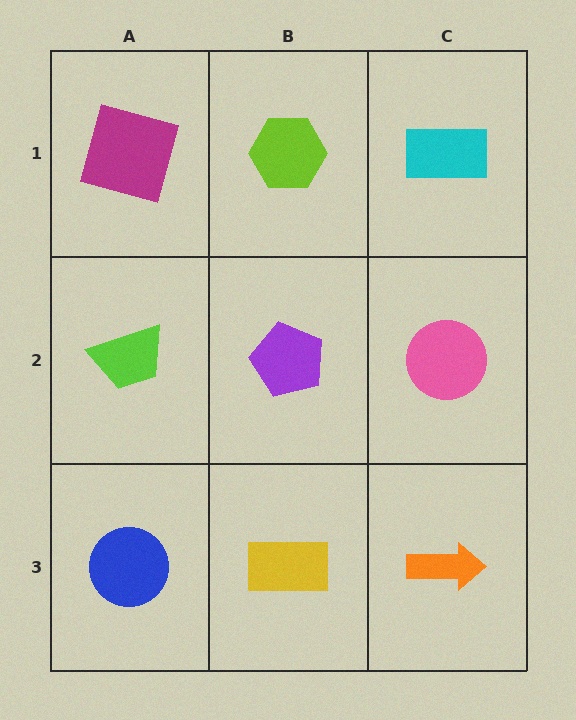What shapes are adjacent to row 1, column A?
A lime trapezoid (row 2, column A), a lime hexagon (row 1, column B).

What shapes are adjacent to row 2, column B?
A lime hexagon (row 1, column B), a yellow rectangle (row 3, column B), a lime trapezoid (row 2, column A), a pink circle (row 2, column C).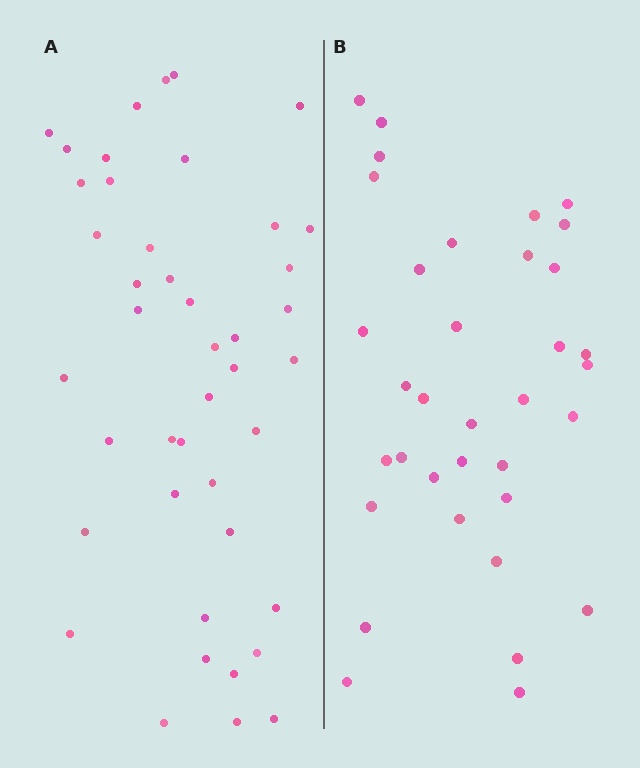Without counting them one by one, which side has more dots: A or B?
Region A (the left region) has more dots.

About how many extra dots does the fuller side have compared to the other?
Region A has roughly 8 or so more dots than region B.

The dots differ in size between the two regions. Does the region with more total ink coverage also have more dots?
No. Region B has more total ink coverage because its dots are larger, but region A actually contains more individual dots. Total area can be misleading — the number of items is what matters here.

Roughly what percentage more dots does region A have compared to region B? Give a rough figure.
About 25% more.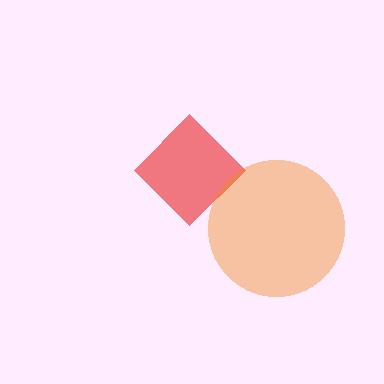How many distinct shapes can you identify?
There are 2 distinct shapes: a red diamond, an orange circle.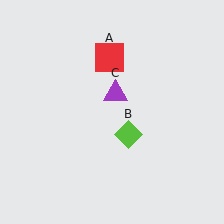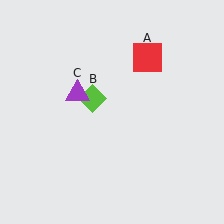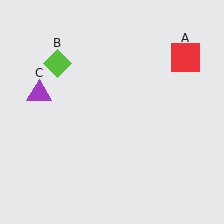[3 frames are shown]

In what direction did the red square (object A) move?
The red square (object A) moved right.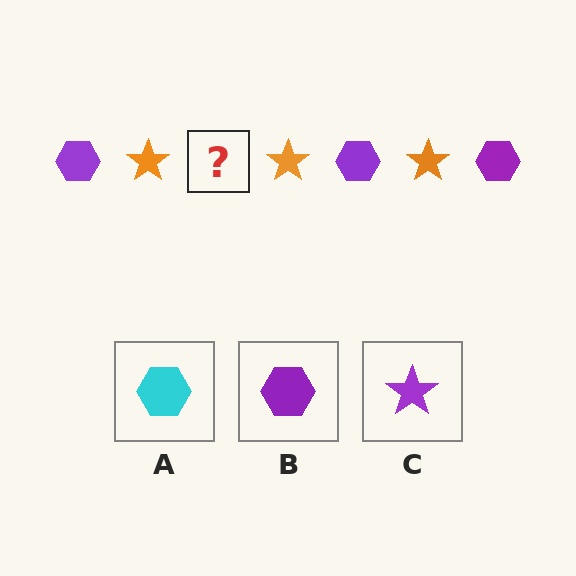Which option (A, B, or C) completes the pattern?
B.